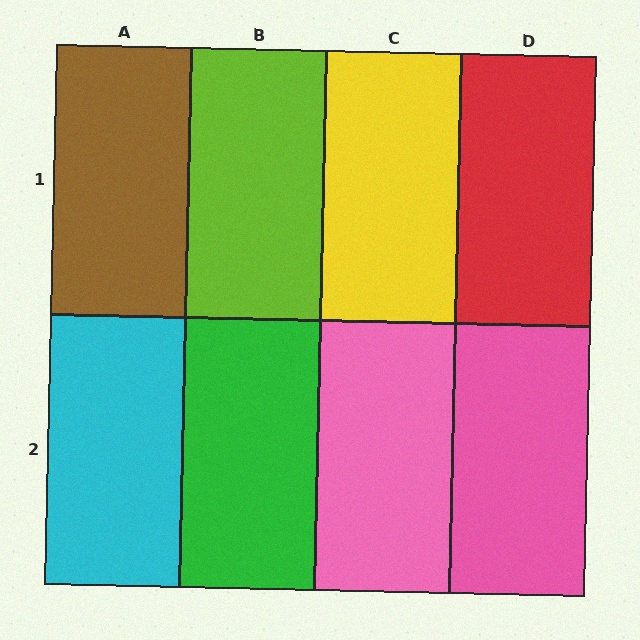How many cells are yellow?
1 cell is yellow.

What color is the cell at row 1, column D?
Red.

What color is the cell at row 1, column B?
Lime.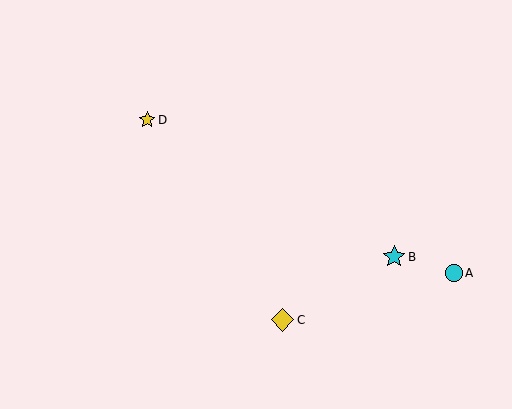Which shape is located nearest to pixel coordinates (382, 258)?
The cyan star (labeled B) at (394, 257) is nearest to that location.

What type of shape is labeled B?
Shape B is a cyan star.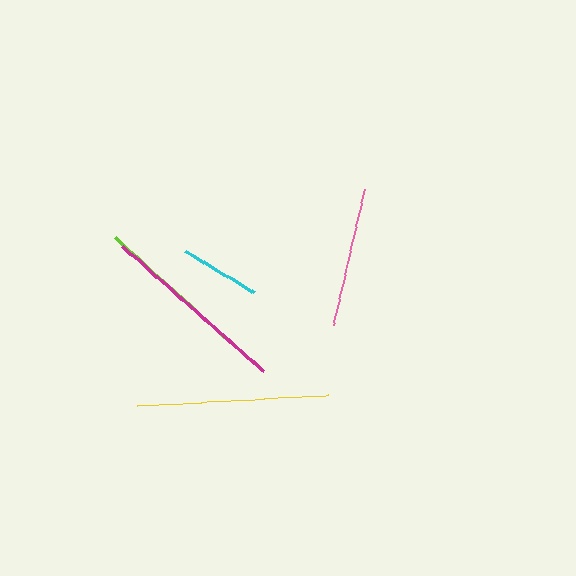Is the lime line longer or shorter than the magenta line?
The magenta line is longer than the lime line.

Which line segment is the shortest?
The cyan line is the shortest at approximately 80 pixels.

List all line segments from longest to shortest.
From longest to shortest: yellow, magenta, lime, pink, cyan.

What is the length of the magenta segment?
The magenta segment is approximately 188 pixels long.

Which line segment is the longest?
The yellow line is the longest at approximately 190 pixels.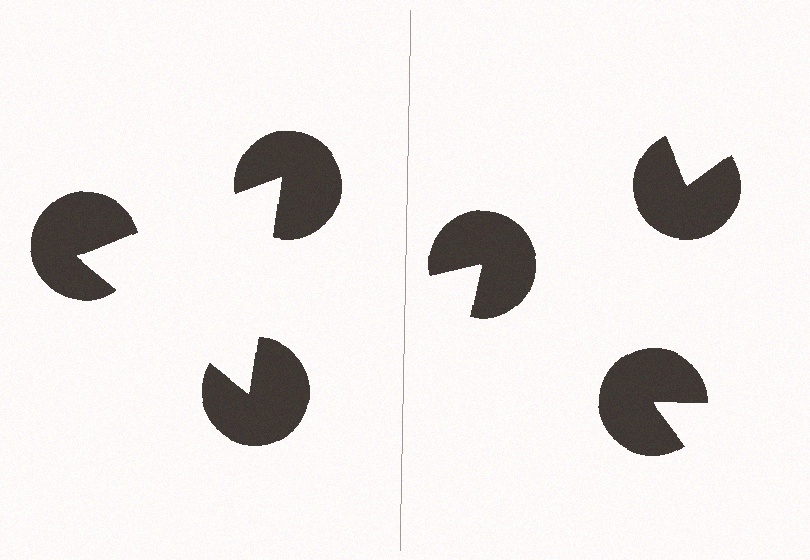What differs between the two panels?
The pac-man discs are positioned identically on both sides; only the wedge orientations differ. On the left they align to a triangle; on the right they are misaligned.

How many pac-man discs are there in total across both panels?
6 — 3 on each side.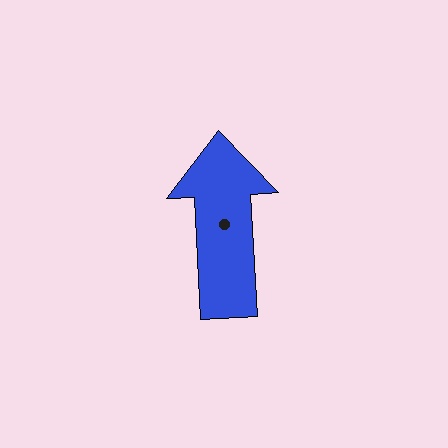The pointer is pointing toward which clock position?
Roughly 12 o'clock.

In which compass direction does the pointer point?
North.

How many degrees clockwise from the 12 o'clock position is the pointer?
Approximately 357 degrees.